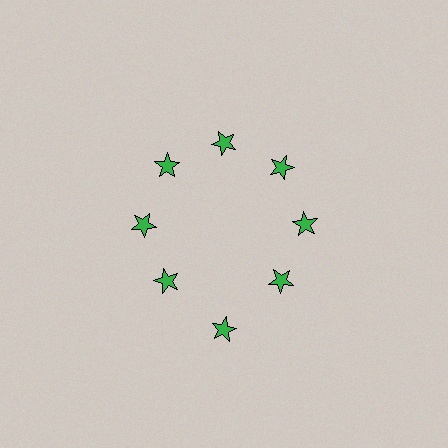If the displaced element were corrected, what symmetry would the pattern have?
It would have 8-fold rotational symmetry — the pattern would map onto itself every 45 degrees.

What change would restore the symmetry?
The symmetry would be restored by moving it inward, back onto the ring so that all 8 stars sit at equal angles and equal distance from the center.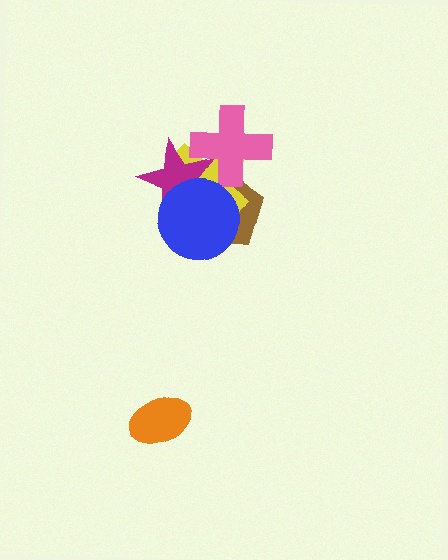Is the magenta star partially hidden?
Yes, it is partially covered by another shape.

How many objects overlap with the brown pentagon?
4 objects overlap with the brown pentagon.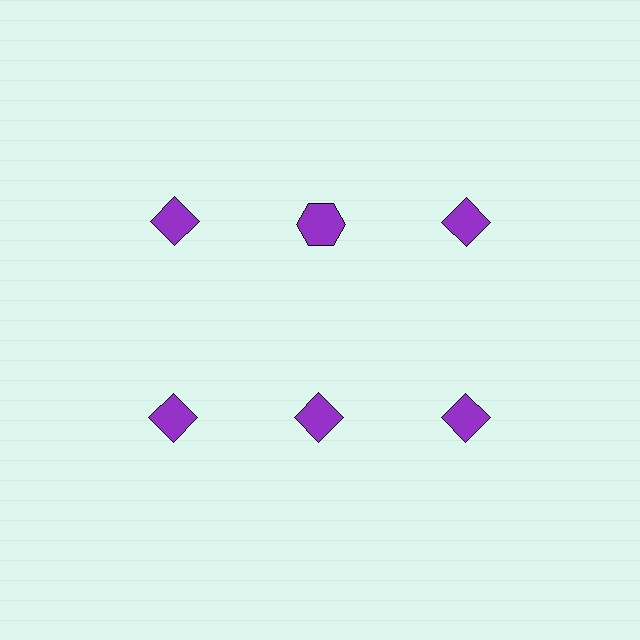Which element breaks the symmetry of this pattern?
The purple hexagon in the top row, second from left column breaks the symmetry. All other shapes are purple diamonds.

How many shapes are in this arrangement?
There are 6 shapes arranged in a grid pattern.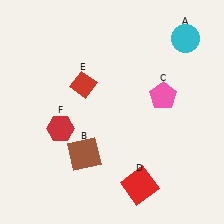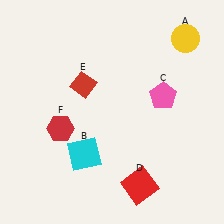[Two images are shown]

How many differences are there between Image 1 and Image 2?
There are 2 differences between the two images.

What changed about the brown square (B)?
In Image 1, B is brown. In Image 2, it changed to cyan.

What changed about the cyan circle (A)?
In Image 1, A is cyan. In Image 2, it changed to yellow.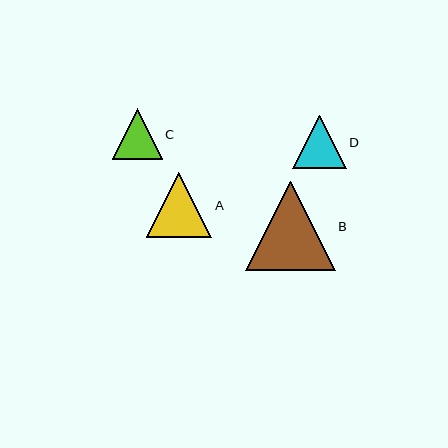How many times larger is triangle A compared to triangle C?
Triangle A is approximately 1.3 times the size of triangle C.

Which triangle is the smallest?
Triangle C is the smallest with a size of approximately 50 pixels.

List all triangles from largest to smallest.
From largest to smallest: B, A, D, C.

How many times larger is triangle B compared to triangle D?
Triangle B is approximately 1.7 times the size of triangle D.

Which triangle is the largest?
Triangle B is the largest with a size of approximately 90 pixels.